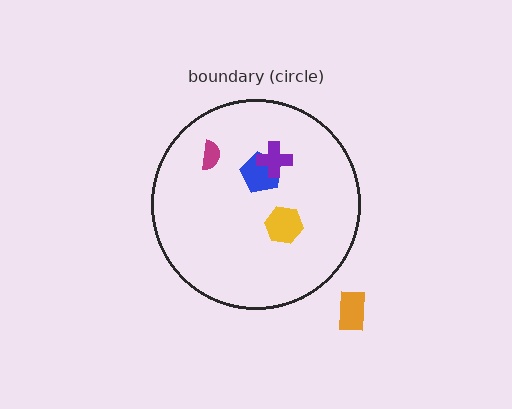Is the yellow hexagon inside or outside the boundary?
Inside.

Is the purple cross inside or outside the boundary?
Inside.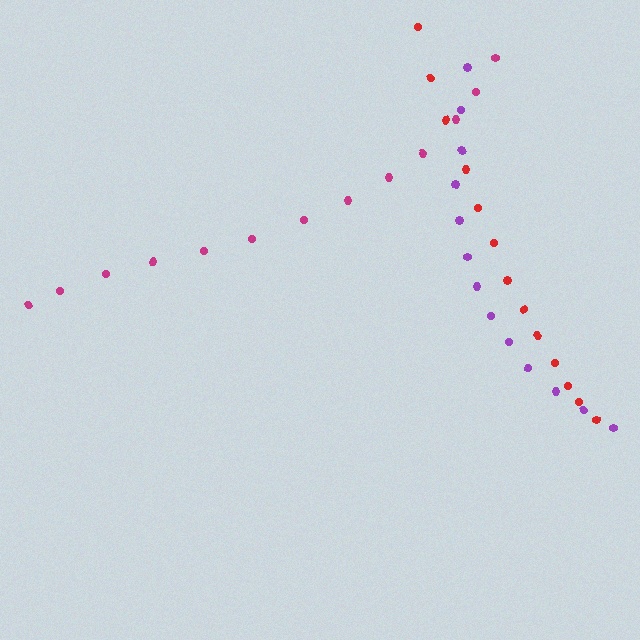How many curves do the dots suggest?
There are 3 distinct paths.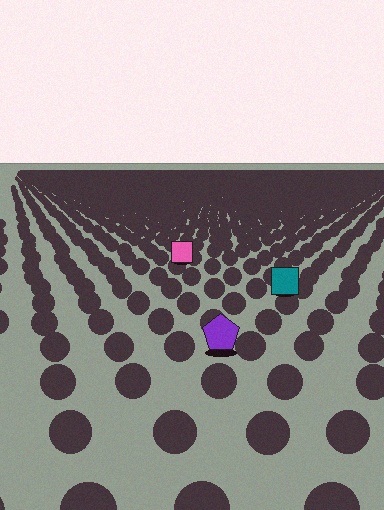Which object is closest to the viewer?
The purple pentagon is closest. The texture marks near it are larger and more spread out.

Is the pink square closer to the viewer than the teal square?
No. The teal square is closer — you can tell from the texture gradient: the ground texture is coarser near it.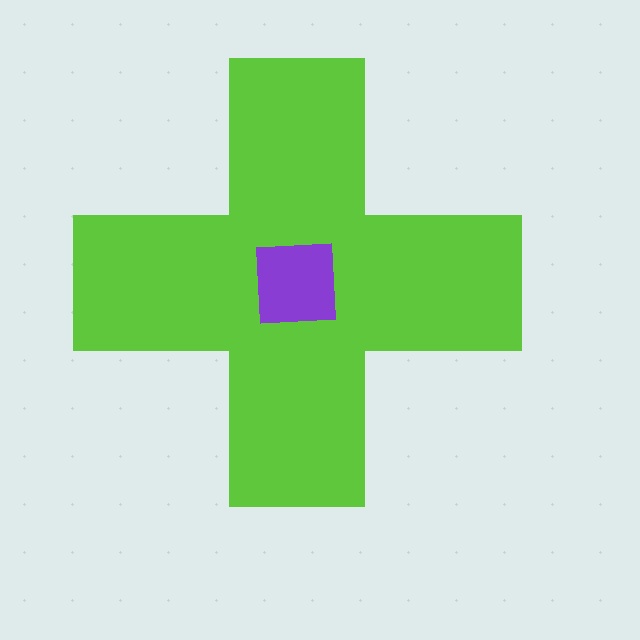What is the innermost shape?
The purple square.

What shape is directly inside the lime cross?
The purple square.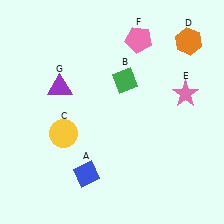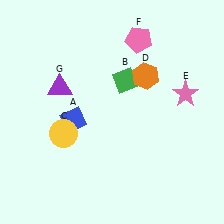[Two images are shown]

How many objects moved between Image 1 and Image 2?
2 objects moved between the two images.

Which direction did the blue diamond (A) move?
The blue diamond (A) moved up.